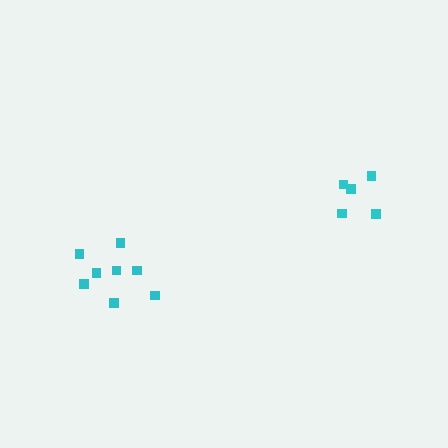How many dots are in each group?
Group 1: 5 dots, Group 2: 8 dots (13 total).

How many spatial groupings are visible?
There are 2 spatial groupings.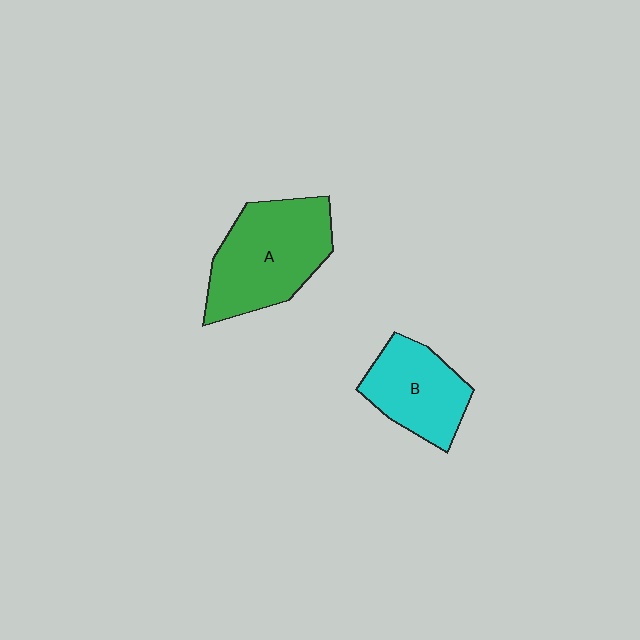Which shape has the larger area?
Shape A (green).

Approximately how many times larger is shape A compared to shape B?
Approximately 1.4 times.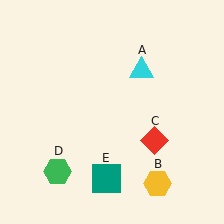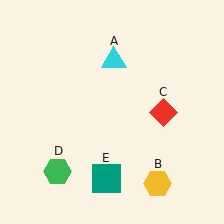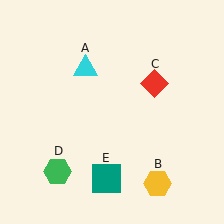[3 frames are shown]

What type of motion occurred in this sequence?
The cyan triangle (object A), red diamond (object C) rotated counterclockwise around the center of the scene.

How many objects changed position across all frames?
2 objects changed position: cyan triangle (object A), red diamond (object C).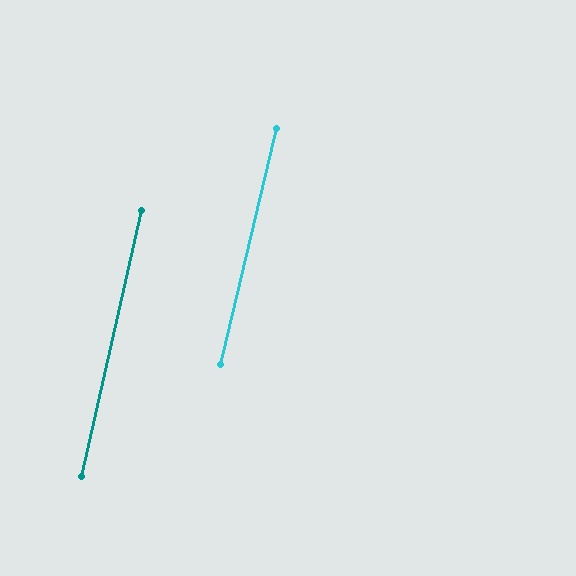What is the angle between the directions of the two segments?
Approximately 1 degree.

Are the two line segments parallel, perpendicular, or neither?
Parallel — their directions differ by only 0.7°.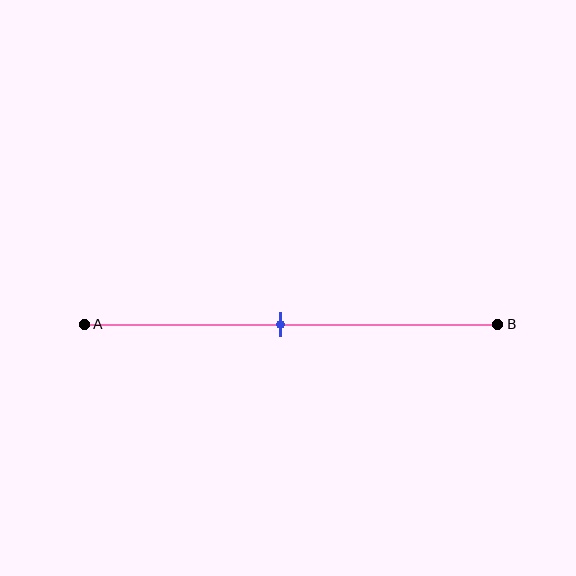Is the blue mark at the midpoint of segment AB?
Yes, the mark is approximately at the midpoint.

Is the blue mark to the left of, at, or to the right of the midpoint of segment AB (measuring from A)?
The blue mark is approximately at the midpoint of segment AB.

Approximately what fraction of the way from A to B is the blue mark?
The blue mark is approximately 50% of the way from A to B.